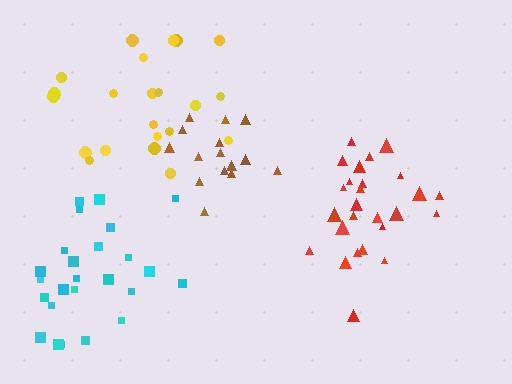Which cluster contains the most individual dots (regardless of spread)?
Red (27).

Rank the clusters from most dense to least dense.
red, brown, cyan, yellow.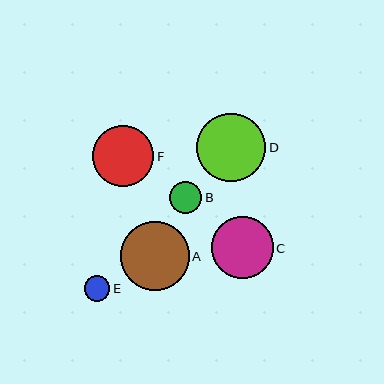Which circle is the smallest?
Circle E is the smallest with a size of approximately 25 pixels.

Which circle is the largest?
Circle D is the largest with a size of approximately 69 pixels.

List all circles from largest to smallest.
From largest to smallest: D, A, C, F, B, E.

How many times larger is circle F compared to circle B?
Circle F is approximately 1.9 times the size of circle B.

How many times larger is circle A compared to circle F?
Circle A is approximately 1.1 times the size of circle F.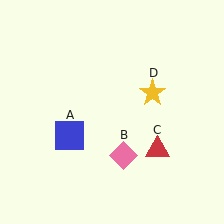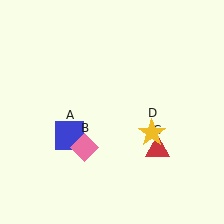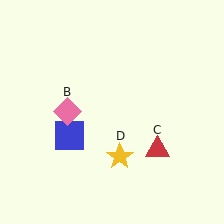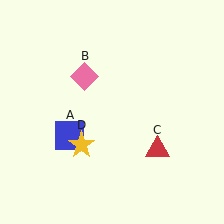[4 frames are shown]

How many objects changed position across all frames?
2 objects changed position: pink diamond (object B), yellow star (object D).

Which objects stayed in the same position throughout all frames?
Blue square (object A) and red triangle (object C) remained stationary.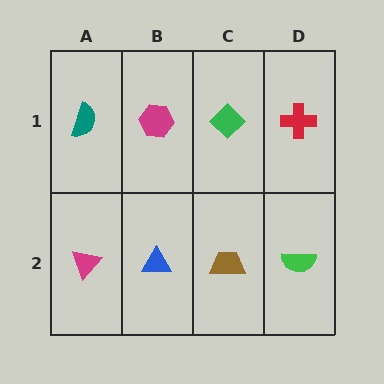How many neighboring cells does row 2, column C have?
3.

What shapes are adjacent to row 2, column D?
A red cross (row 1, column D), a brown trapezoid (row 2, column C).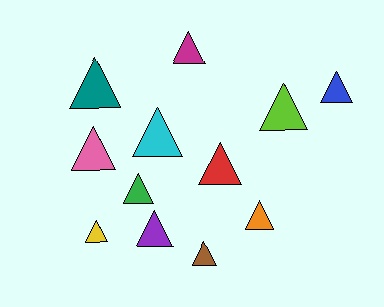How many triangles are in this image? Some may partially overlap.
There are 12 triangles.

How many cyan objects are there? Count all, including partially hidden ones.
There is 1 cyan object.